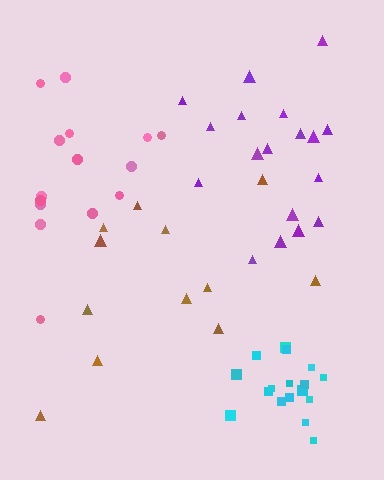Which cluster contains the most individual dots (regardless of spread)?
Purple (18).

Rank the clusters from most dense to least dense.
cyan, purple, pink, brown.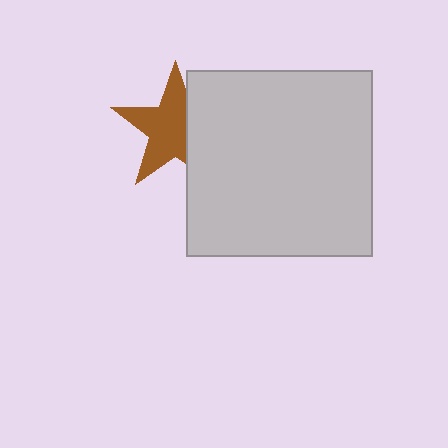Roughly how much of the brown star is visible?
Most of it is visible (roughly 65%).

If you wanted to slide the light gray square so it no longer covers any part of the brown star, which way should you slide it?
Slide it right — that is the most direct way to separate the two shapes.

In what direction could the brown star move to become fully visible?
The brown star could move left. That would shift it out from behind the light gray square entirely.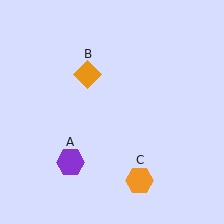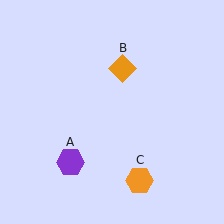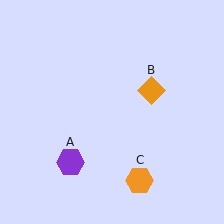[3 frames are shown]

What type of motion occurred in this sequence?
The orange diamond (object B) rotated clockwise around the center of the scene.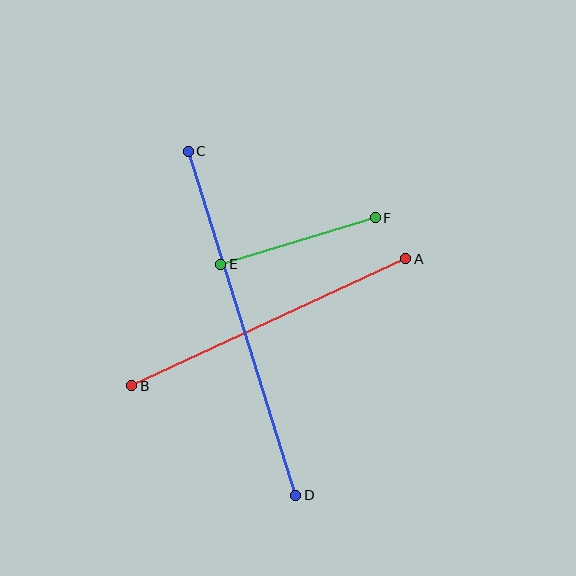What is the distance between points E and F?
The distance is approximately 161 pixels.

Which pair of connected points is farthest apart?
Points C and D are farthest apart.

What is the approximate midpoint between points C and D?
The midpoint is at approximately (242, 323) pixels.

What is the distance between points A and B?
The distance is approximately 302 pixels.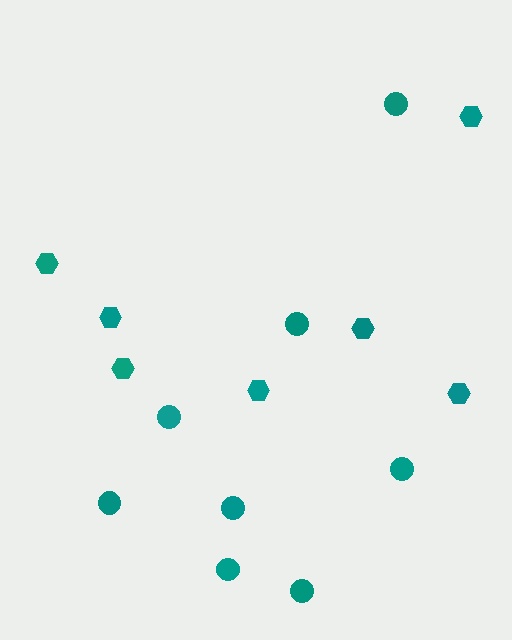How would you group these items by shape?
There are 2 groups: one group of hexagons (7) and one group of circles (8).